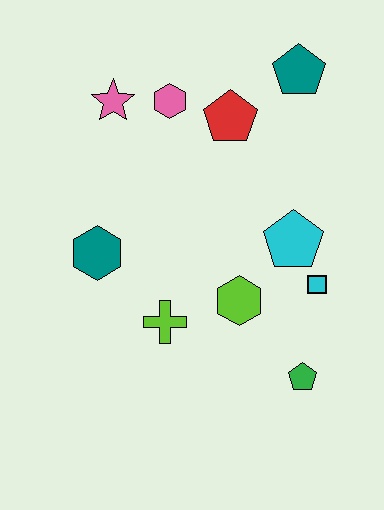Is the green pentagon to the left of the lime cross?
No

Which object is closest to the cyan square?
The cyan pentagon is closest to the cyan square.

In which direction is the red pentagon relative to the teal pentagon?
The red pentagon is to the left of the teal pentagon.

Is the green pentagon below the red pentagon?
Yes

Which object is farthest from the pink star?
The green pentagon is farthest from the pink star.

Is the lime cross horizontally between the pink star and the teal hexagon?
No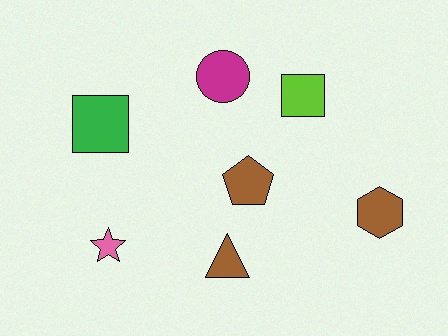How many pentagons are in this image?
There is 1 pentagon.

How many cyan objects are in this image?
There are no cyan objects.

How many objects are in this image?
There are 7 objects.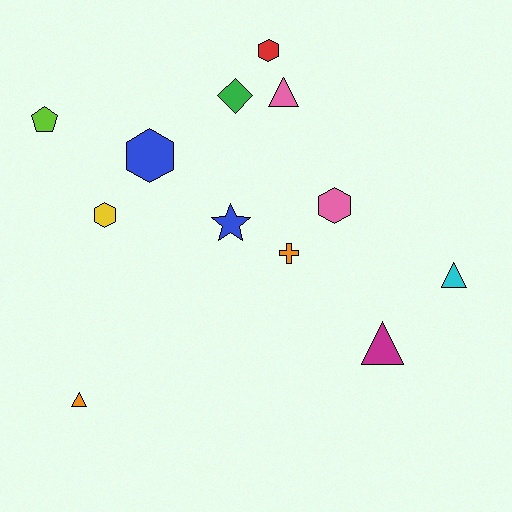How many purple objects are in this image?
There are no purple objects.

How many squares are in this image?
There are no squares.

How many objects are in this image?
There are 12 objects.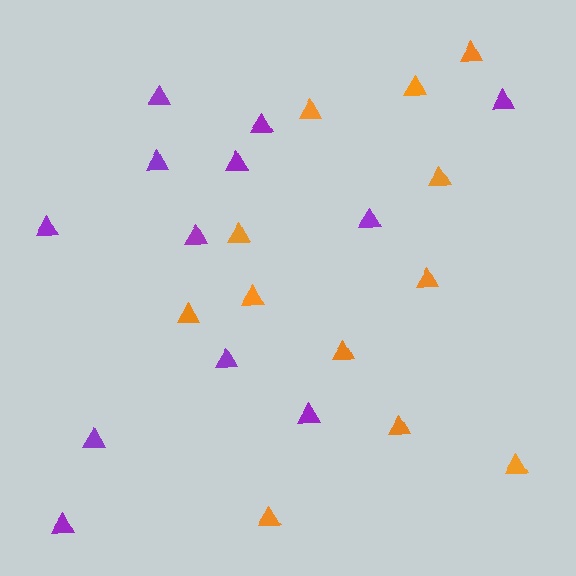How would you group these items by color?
There are 2 groups: one group of orange triangles (12) and one group of purple triangles (12).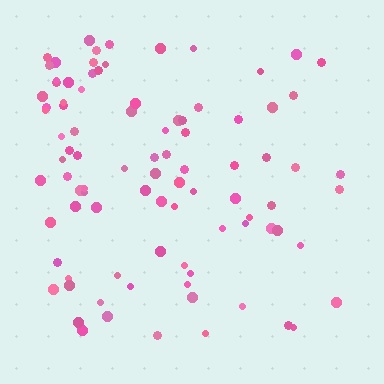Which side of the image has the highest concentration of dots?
The left.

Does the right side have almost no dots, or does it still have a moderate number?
Still a moderate number, just noticeably fewer than the left.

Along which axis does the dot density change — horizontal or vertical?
Horizontal.